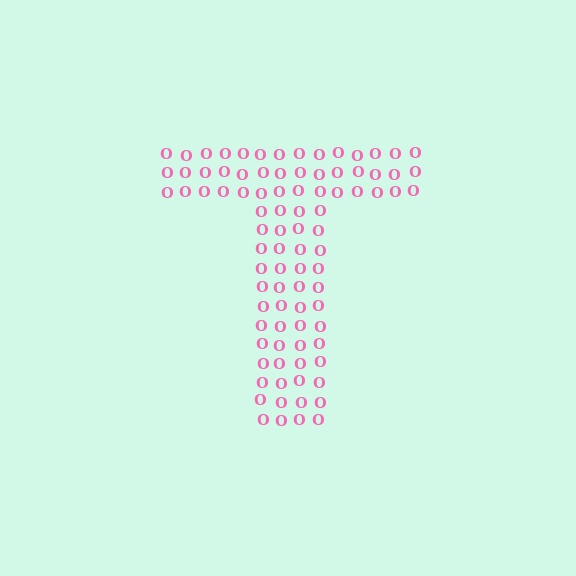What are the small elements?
The small elements are letter O's.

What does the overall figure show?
The overall figure shows the letter T.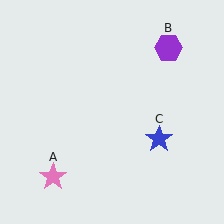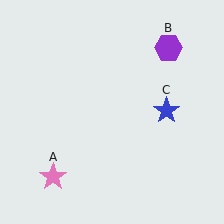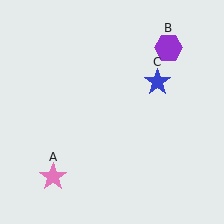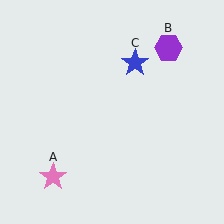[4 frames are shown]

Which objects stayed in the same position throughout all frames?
Pink star (object A) and purple hexagon (object B) remained stationary.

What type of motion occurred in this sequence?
The blue star (object C) rotated counterclockwise around the center of the scene.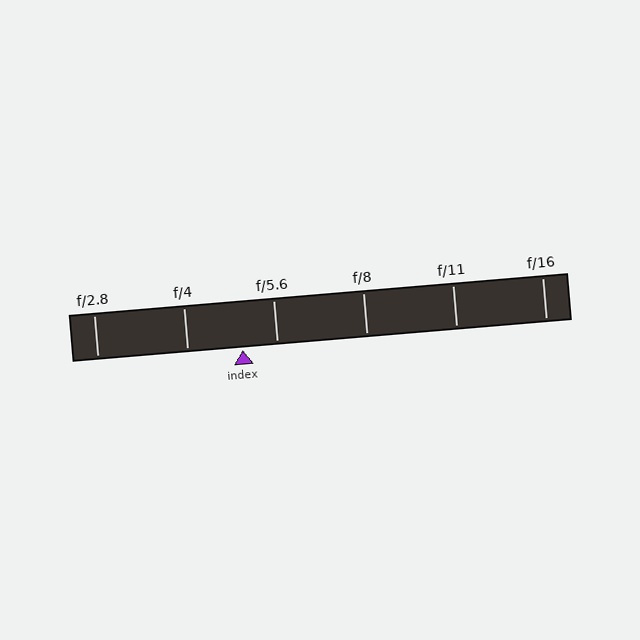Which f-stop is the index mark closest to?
The index mark is closest to f/5.6.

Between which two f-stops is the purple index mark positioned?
The index mark is between f/4 and f/5.6.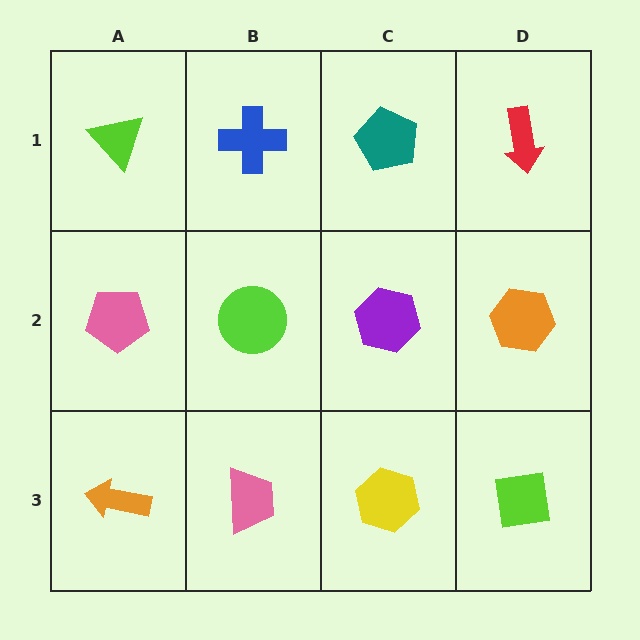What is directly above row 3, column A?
A pink pentagon.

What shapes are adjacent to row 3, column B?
A lime circle (row 2, column B), an orange arrow (row 3, column A), a yellow hexagon (row 3, column C).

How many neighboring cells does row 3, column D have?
2.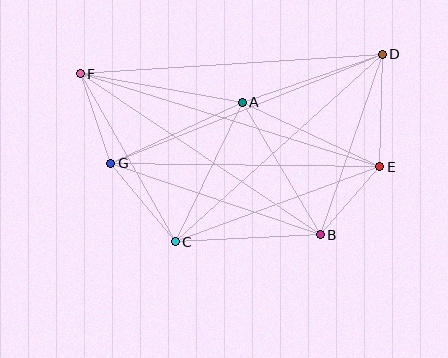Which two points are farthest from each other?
Points E and F are farthest from each other.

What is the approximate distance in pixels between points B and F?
The distance between B and F is approximately 289 pixels.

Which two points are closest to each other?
Points B and E are closest to each other.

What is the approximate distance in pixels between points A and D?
The distance between A and D is approximately 148 pixels.